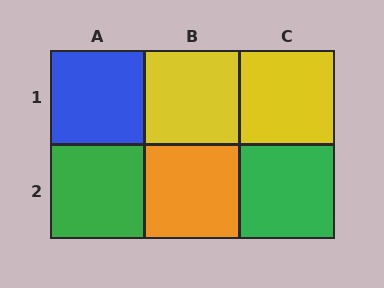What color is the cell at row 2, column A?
Green.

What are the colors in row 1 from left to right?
Blue, yellow, yellow.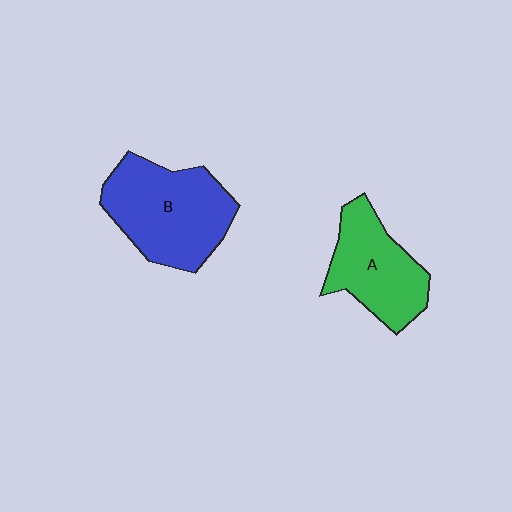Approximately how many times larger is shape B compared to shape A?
Approximately 1.3 times.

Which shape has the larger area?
Shape B (blue).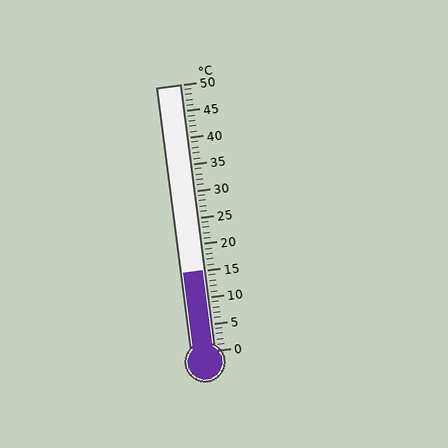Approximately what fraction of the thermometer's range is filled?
The thermometer is filled to approximately 30% of its range.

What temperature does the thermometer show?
The thermometer shows approximately 15°C.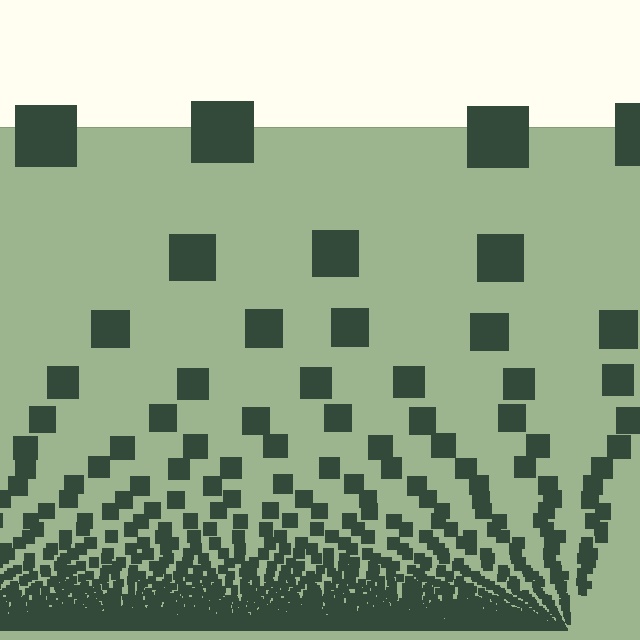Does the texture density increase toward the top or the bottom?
Density increases toward the bottom.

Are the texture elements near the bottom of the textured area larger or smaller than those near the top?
Smaller. The gradient is inverted — elements near the bottom are smaller and denser.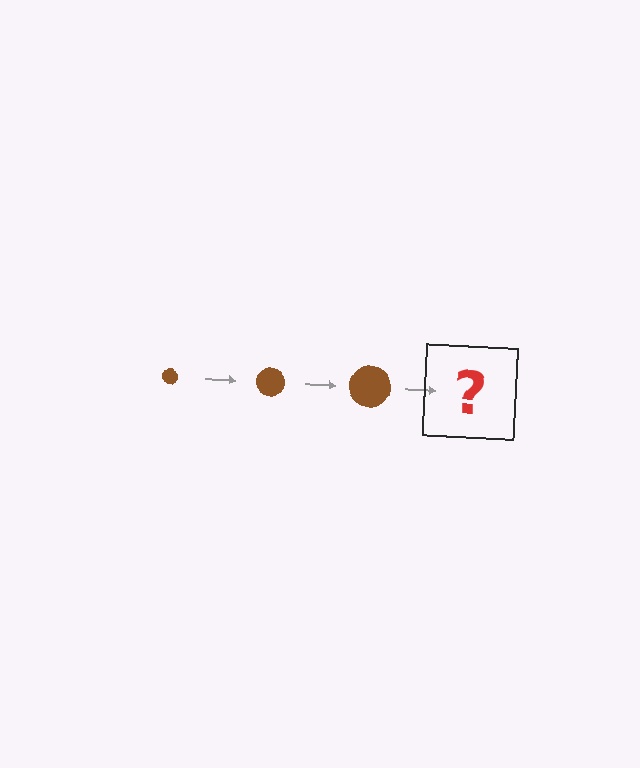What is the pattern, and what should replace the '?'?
The pattern is that the circle gets progressively larger each step. The '?' should be a brown circle, larger than the previous one.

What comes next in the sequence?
The next element should be a brown circle, larger than the previous one.